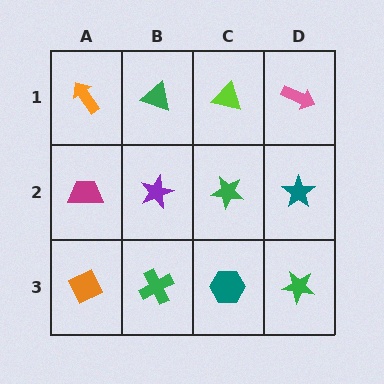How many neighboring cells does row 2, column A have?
3.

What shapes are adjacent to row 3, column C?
A green star (row 2, column C), a green cross (row 3, column B), a green star (row 3, column D).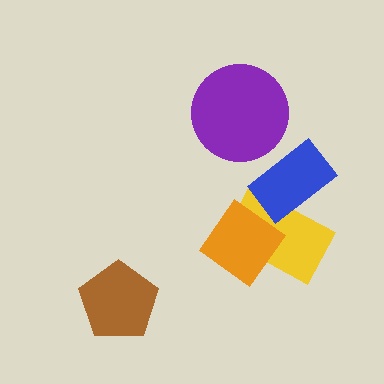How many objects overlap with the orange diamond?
1 object overlaps with the orange diamond.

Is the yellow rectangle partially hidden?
Yes, it is partially covered by another shape.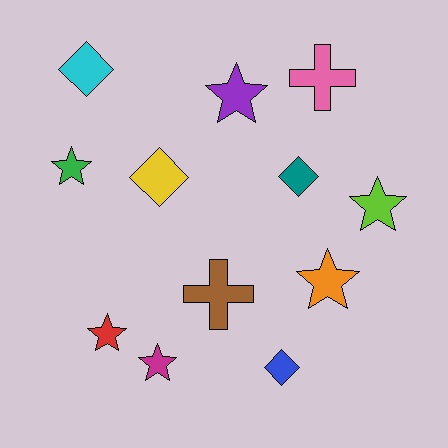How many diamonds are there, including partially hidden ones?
There are 4 diamonds.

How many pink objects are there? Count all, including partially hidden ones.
There is 1 pink object.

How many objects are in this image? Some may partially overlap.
There are 12 objects.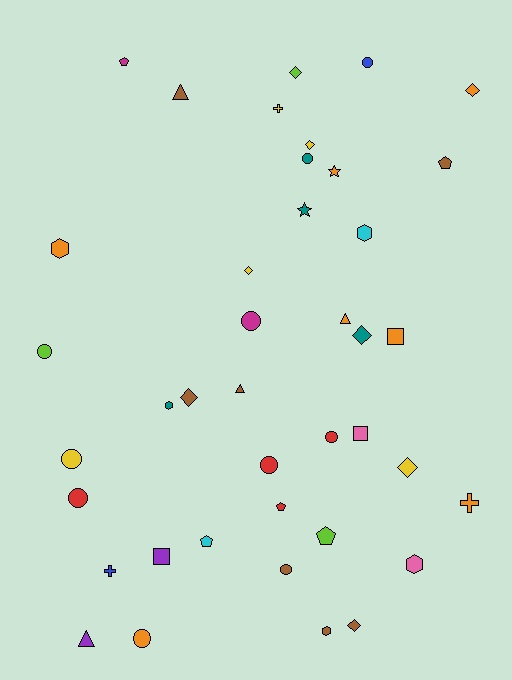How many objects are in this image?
There are 40 objects.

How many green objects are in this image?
There are no green objects.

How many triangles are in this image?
There are 4 triangles.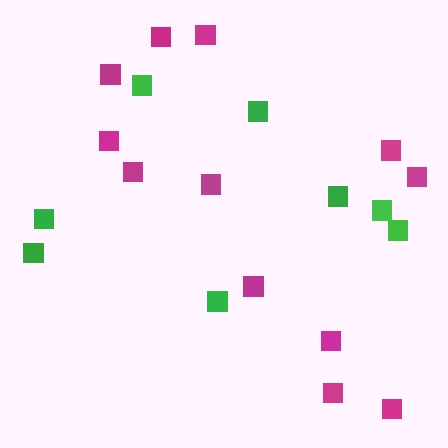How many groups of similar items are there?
There are 2 groups: one group of green squares (8) and one group of magenta squares (12).